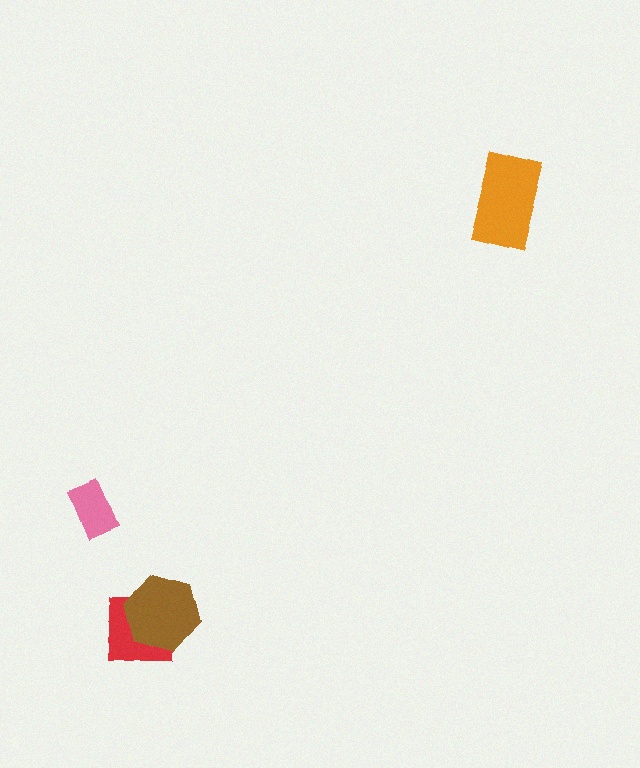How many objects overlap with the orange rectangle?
0 objects overlap with the orange rectangle.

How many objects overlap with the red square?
1 object overlaps with the red square.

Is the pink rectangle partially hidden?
No, no other shape covers it.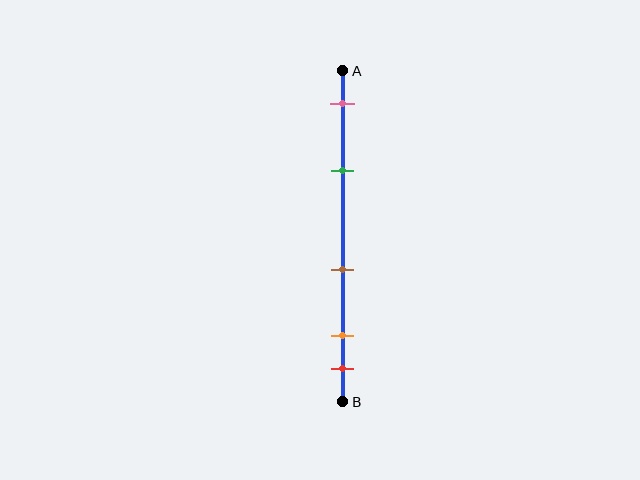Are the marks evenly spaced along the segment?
No, the marks are not evenly spaced.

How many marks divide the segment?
There are 5 marks dividing the segment.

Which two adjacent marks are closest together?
The orange and red marks are the closest adjacent pair.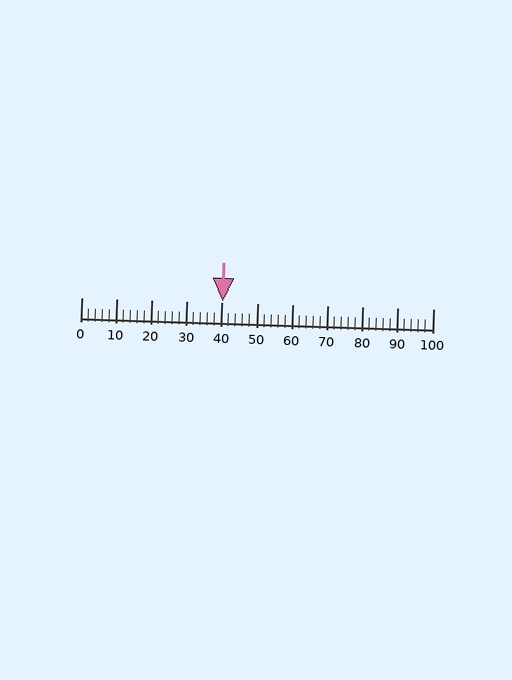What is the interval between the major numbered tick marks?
The major tick marks are spaced 10 units apart.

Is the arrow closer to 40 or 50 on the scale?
The arrow is closer to 40.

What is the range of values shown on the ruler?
The ruler shows values from 0 to 100.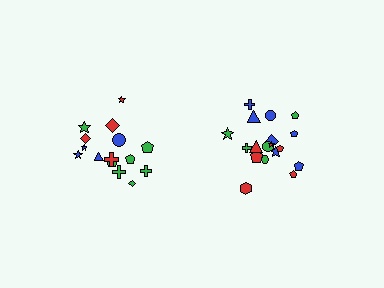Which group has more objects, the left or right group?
The right group.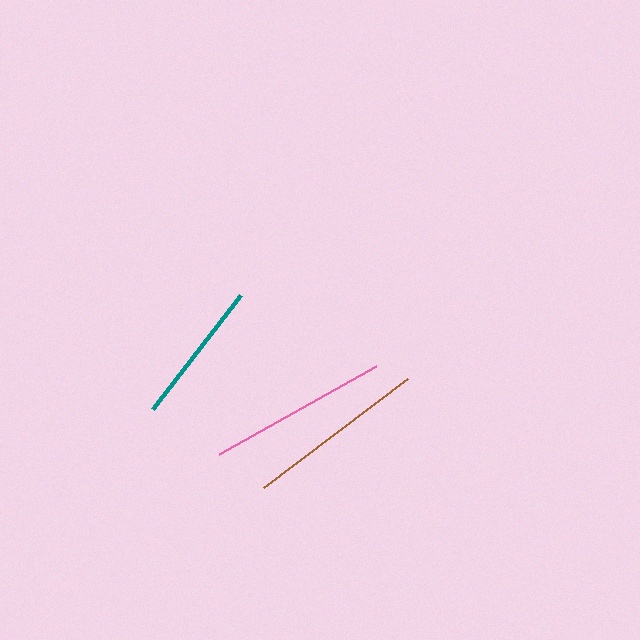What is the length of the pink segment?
The pink segment is approximately 180 pixels long.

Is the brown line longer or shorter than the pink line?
The pink line is longer than the brown line.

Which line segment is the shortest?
The teal line is the shortest at approximately 144 pixels.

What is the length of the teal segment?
The teal segment is approximately 144 pixels long.